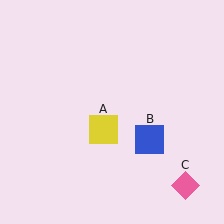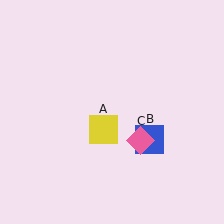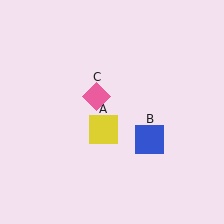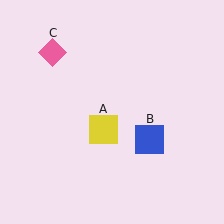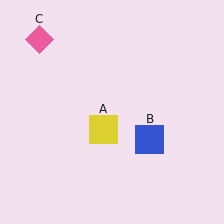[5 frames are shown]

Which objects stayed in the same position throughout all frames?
Yellow square (object A) and blue square (object B) remained stationary.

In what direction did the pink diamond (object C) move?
The pink diamond (object C) moved up and to the left.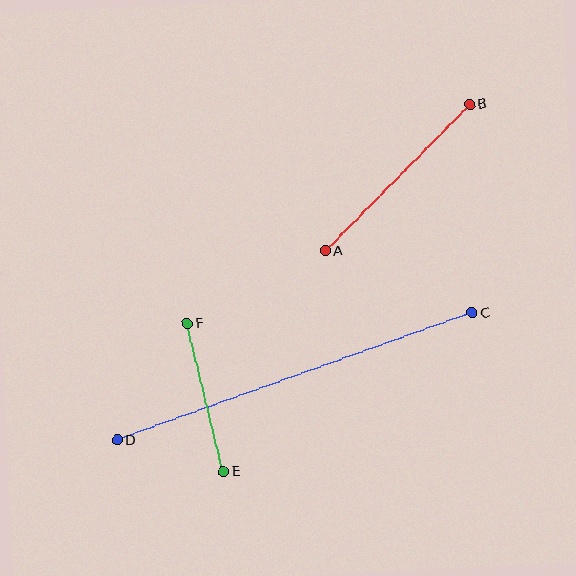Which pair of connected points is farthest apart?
Points C and D are farthest apart.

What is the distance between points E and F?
The distance is approximately 152 pixels.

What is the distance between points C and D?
The distance is approximately 377 pixels.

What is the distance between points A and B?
The distance is approximately 205 pixels.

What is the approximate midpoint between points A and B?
The midpoint is at approximately (398, 178) pixels.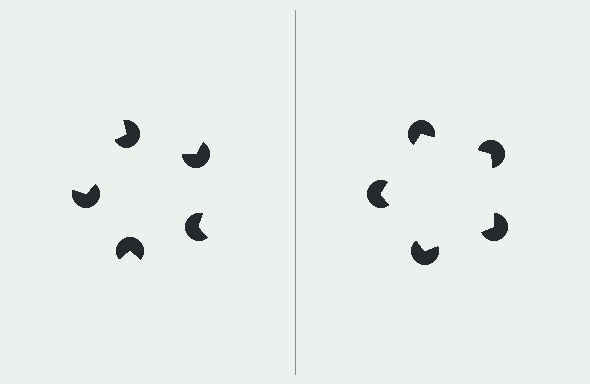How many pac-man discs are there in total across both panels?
10 — 5 on each side.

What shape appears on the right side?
An illusory pentagon.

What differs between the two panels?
The pac-man discs are positioned identically on both sides; only the wedge orientations differ. On the right they align to a pentagon; on the left they are misaligned.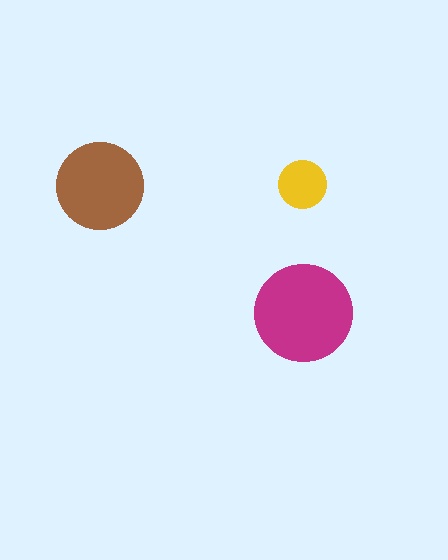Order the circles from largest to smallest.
the magenta one, the brown one, the yellow one.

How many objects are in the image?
There are 3 objects in the image.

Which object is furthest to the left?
The brown circle is leftmost.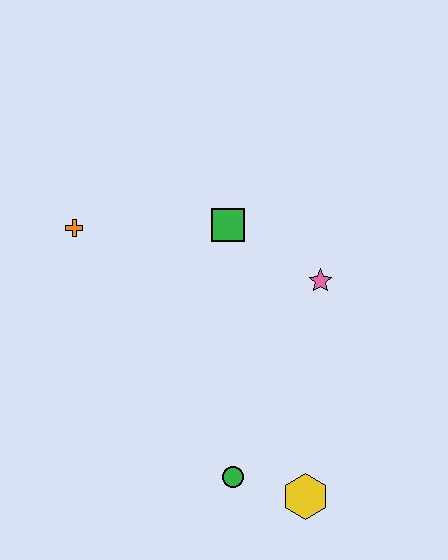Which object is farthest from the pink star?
The orange cross is farthest from the pink star.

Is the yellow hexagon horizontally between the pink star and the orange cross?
Yes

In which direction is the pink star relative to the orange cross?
The pink star is to the right of the orange cross.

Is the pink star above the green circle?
Yes